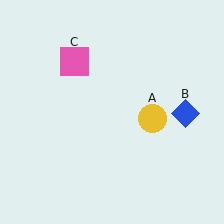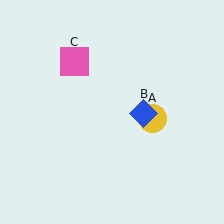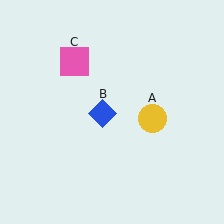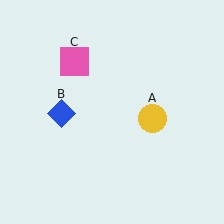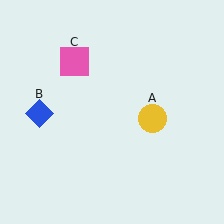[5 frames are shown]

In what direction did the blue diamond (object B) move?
The blue diamond (object B) moved left.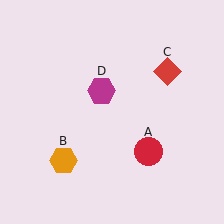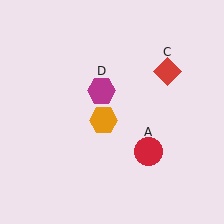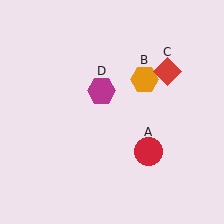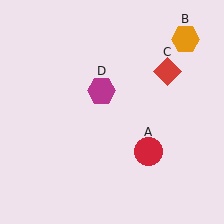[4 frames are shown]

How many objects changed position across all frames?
1 object changed position: orange hexagon (object B).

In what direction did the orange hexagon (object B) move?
The orange hexagon (object B) moved up and to the right.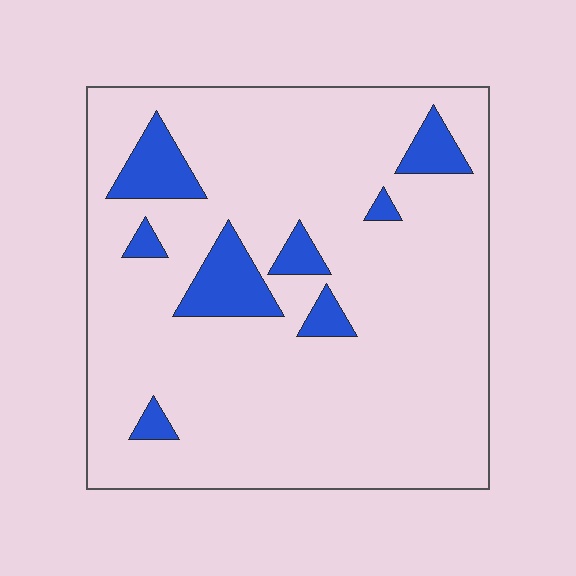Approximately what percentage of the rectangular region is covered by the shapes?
Approximately 10%.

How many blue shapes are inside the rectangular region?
8.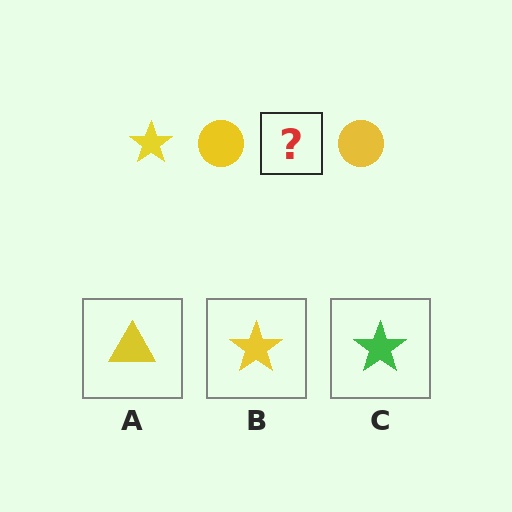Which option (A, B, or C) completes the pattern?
B.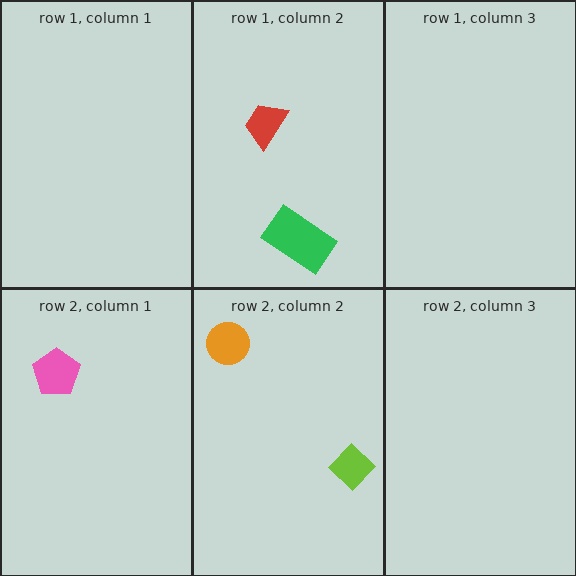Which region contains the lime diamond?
The row 2, column 2 region.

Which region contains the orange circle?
The row 2, column 2 region.